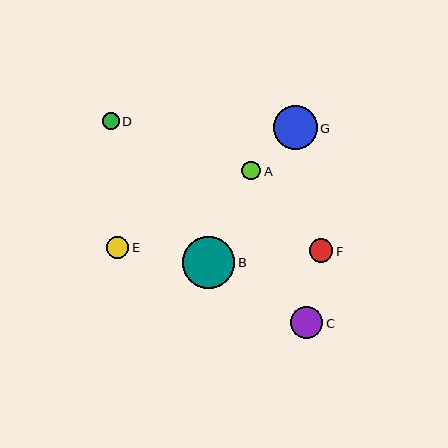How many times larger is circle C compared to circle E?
Circle C is approximately 1.4 times the size of circle E.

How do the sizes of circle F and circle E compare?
Circle F and circle E are approximately the same size.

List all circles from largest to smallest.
From largest to smallest: B, G, C, F, E, A, D.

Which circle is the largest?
Circle B is the largest with a size of approximately 52 pixels.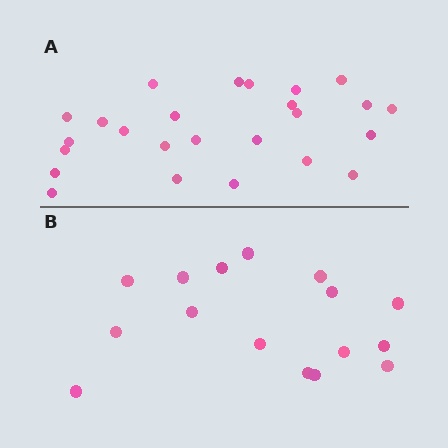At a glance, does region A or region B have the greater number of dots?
Region A (the top region) has more dots.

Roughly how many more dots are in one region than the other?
Region A has roughly 8 or so more dots than region B.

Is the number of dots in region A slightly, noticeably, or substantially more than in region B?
Region A has substantially more. The ratio is roughly 1.6 to 1.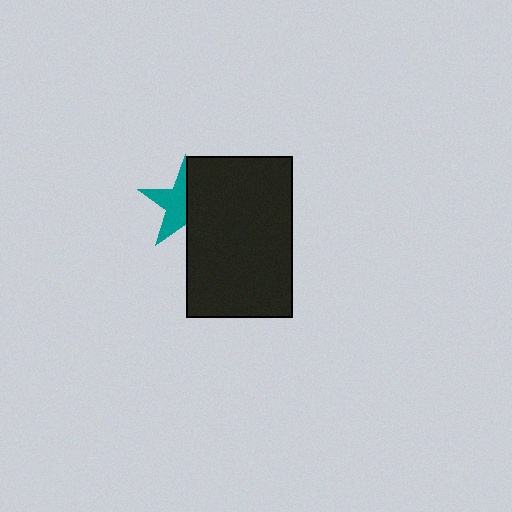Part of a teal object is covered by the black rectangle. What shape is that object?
It is a star.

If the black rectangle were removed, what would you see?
You would see the complete teal star.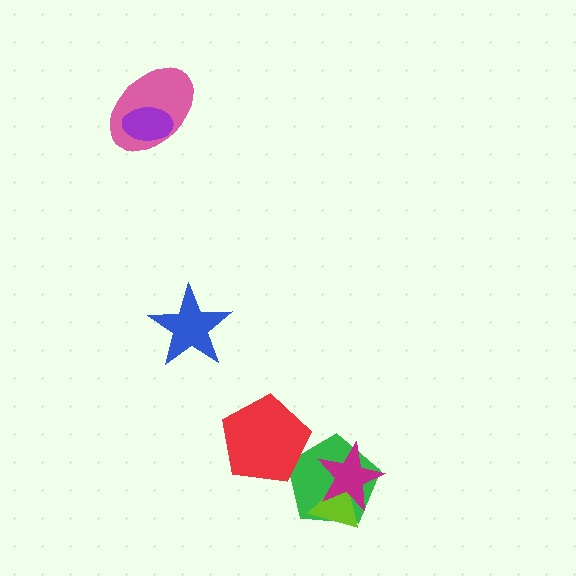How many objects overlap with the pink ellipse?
1 object overlaps with the pink ellipse.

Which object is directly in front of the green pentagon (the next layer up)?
The lime triangle is directly in front of the green pentagon.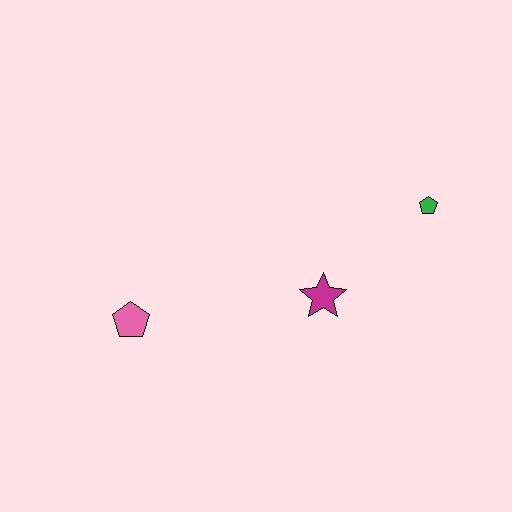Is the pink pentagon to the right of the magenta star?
No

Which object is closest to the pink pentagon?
The magenta star is closest to the pink pentagon.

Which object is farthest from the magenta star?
The pink pentagon is farthest from the magenta star.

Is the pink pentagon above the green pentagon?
No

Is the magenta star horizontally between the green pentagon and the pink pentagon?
Yes